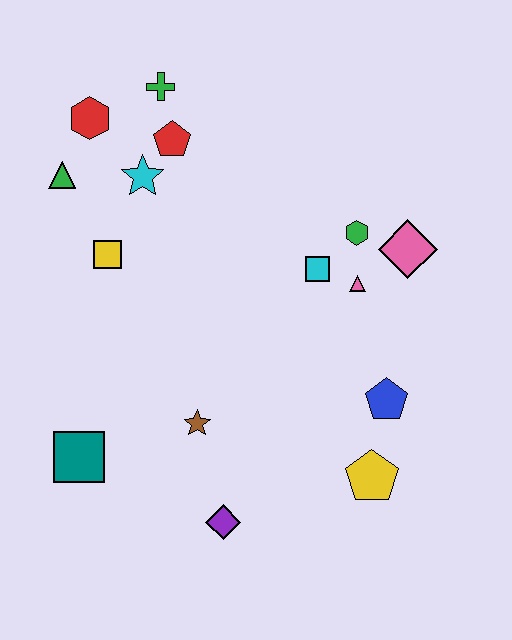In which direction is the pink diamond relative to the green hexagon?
The pink diamond is to the right of the green hexagon.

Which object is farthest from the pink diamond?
The teal square is farthest from the pink diamond.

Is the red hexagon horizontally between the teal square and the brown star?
Yes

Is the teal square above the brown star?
No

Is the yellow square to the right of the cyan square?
No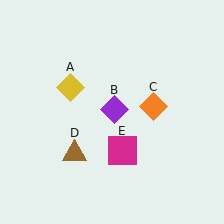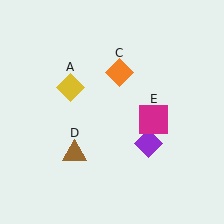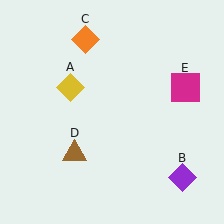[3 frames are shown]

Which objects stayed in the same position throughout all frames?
Yellow diamond (object A) and brown triangle (object D) remained stationary.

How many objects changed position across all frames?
3 objects changed position: purple diamond (object B), orange diamond (object C), magenta square (object E).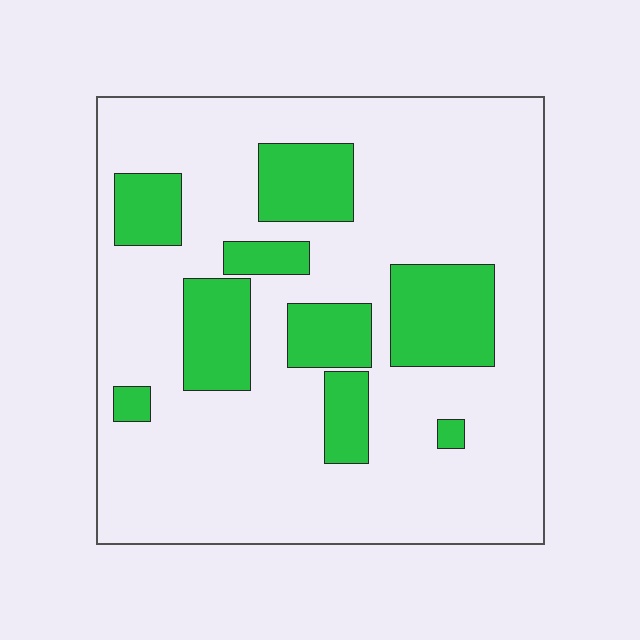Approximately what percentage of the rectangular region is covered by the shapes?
Approximately 25%.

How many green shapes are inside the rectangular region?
9.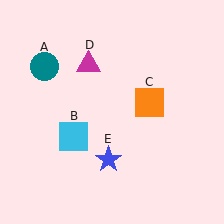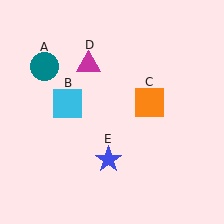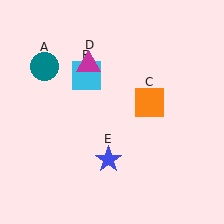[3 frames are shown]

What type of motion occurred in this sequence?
The cyan square (object B) rotated clockwise around the center of the scene.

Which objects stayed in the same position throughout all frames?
Teal circle (object A) and orange square (object C) and magenta triangle (object D) and blue star (object E) remained stationary.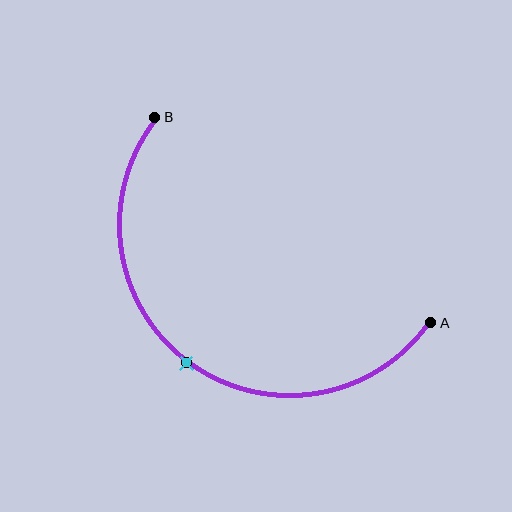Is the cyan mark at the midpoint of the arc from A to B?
Yes. The cyan mark lies on the arc at equal arc-length from both A and B — it is the arc midpoint.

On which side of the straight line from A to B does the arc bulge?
The arc bulges below and to the left of the straight line connecting A and B.